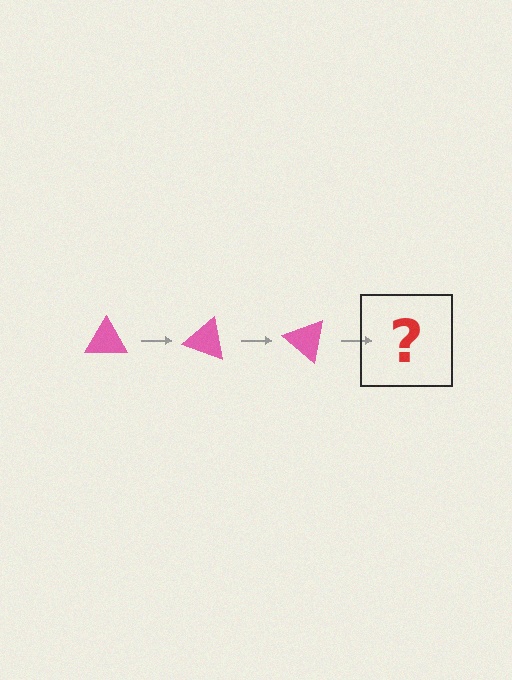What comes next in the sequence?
The next element should be a pink triangle rotated 60 degrees.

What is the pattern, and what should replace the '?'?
The pattern is that the triangle rotates 20 degrees each step. The '?' should be a pink triangle rotated 60 degrees.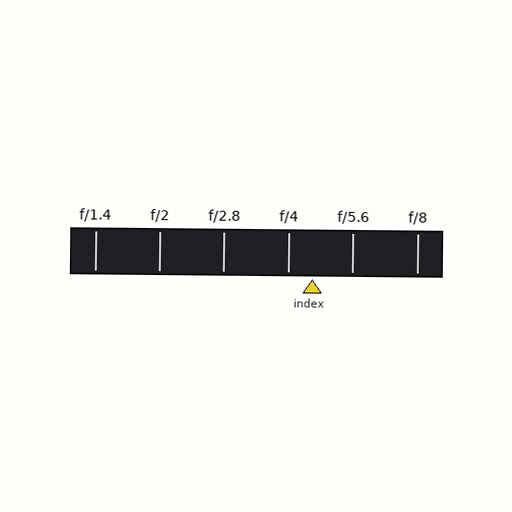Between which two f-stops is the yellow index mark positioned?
The index mark is between f/4 and f/5.6.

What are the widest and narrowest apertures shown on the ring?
The widest aperture shown is f/1.4 and the narrowest is f/8.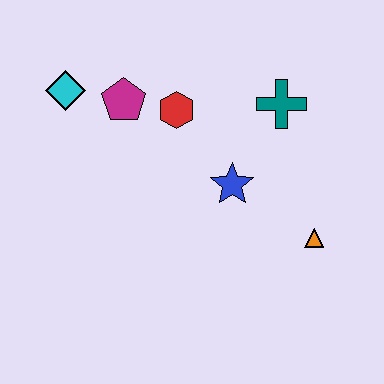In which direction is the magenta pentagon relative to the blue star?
The magenta pentagon is to the left of the blue star.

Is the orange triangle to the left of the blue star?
No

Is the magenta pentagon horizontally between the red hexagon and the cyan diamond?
Yes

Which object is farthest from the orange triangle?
The cyan diamond is farthest from the orange triangle.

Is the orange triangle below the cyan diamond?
Yes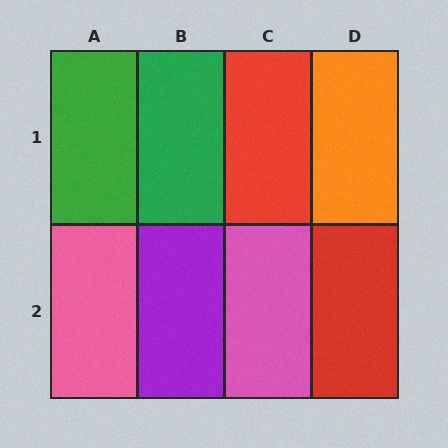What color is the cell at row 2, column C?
Pink.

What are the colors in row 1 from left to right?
Green, green, red, orange.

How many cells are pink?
2 cells are pink.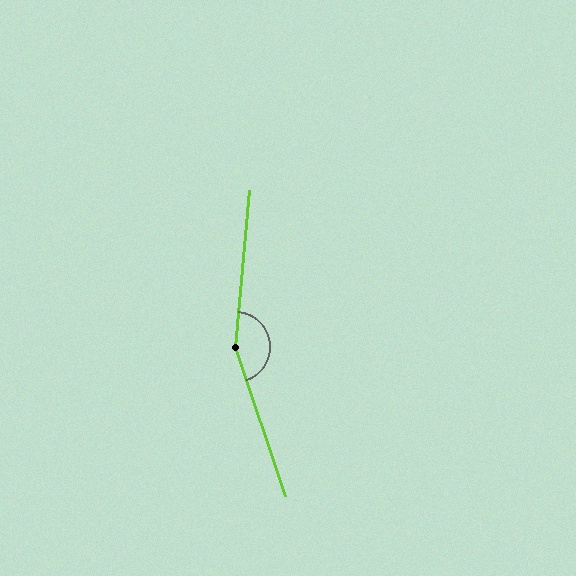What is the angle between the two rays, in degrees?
Approximately 157 degrees.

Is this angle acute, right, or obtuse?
It is obtuse.